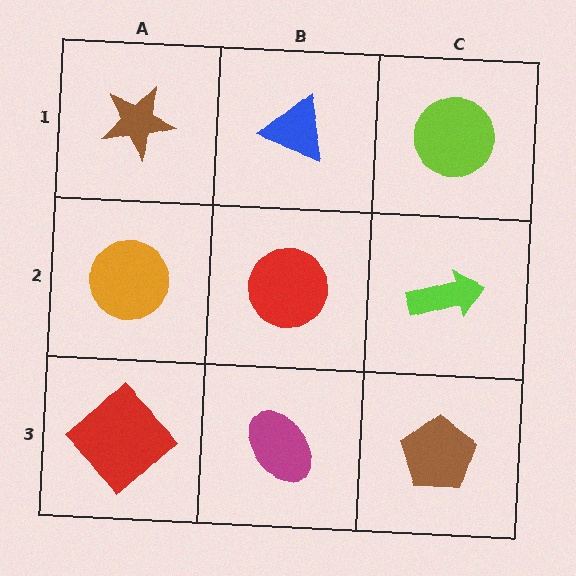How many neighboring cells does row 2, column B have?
4.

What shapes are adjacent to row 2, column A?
A brown star (row 1, column A), a red diamond (row 3, column A), a red circle (row 2, column B).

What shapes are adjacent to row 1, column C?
A lime arrow (row 2, column C), a blue triangle (row 1, column B).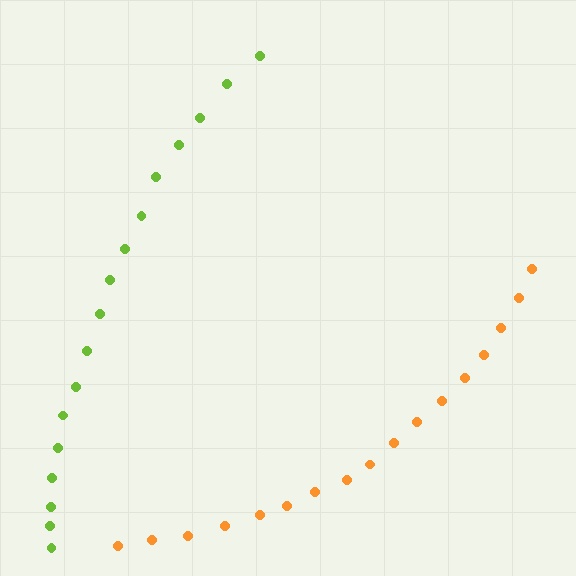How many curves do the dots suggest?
There are 2 distinct paths.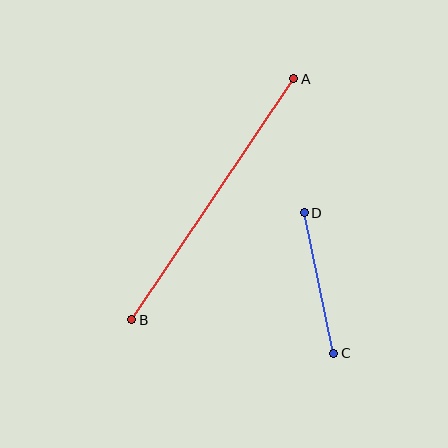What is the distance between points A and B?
The distance is approximately 290 pixels.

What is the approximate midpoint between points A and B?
The midpoint is at approximately (213, 199) pixels.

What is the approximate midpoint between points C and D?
The midpoint is at approximately (319, 283) pixels.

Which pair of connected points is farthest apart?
Points A and B are farthest apart.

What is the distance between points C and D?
The distance is approximately 144 pixels.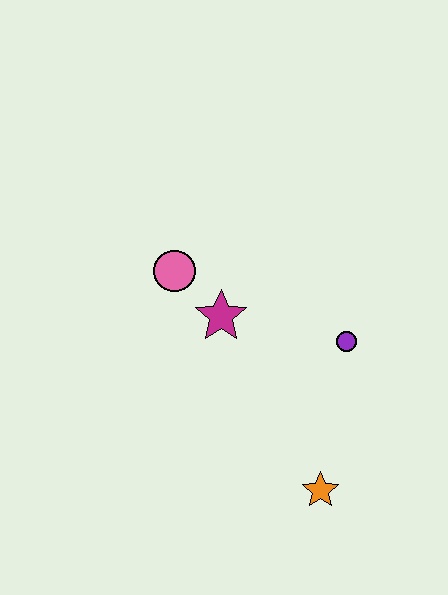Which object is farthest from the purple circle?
The pink circle is farthest from the purple circle.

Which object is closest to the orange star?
The purple circle is closest to the orange star.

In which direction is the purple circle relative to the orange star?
The purple circle is above the orange star.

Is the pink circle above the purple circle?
Yes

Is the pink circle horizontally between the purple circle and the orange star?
No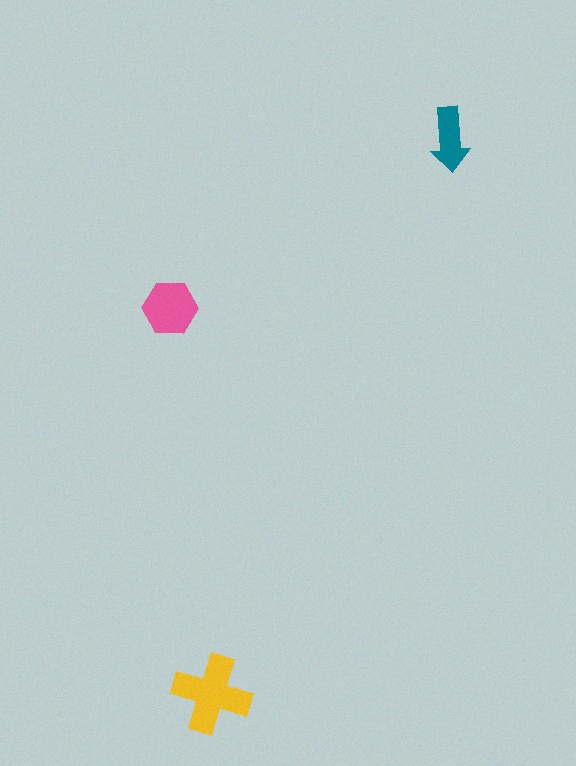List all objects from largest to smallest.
The yellow cross, the pink hexagon, the teal arrow.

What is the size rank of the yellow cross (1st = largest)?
1st.